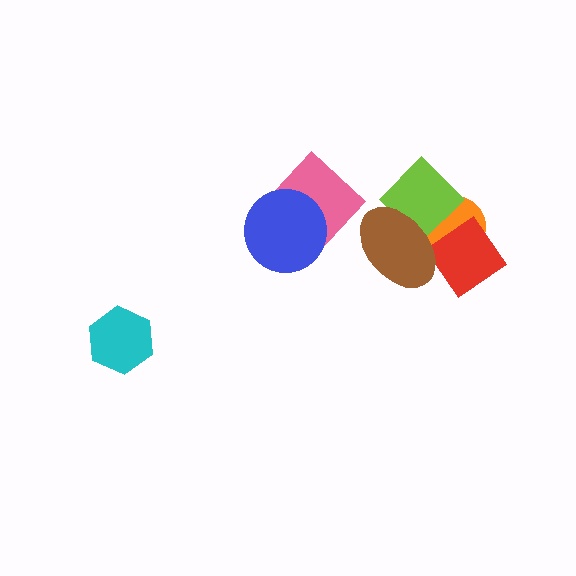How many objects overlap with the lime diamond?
2 objects overlap with the lime diamond.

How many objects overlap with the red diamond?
1 object overlaps with the red diamond.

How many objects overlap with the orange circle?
3 objects overlap with the orange circle.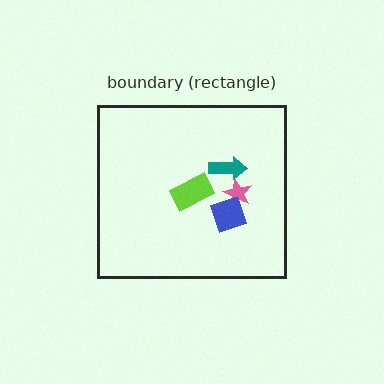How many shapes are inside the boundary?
4 inside, 0 outside.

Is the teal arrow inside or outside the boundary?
Inside.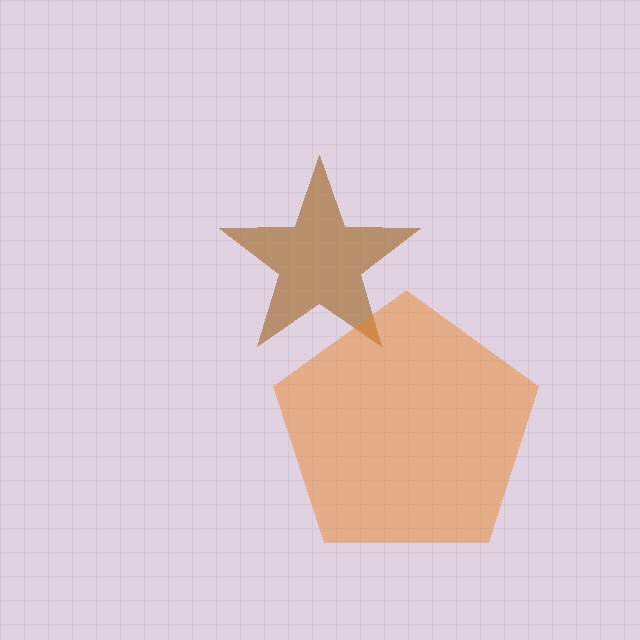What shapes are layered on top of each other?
The layered shapes are: a brown star, an orange pentagon.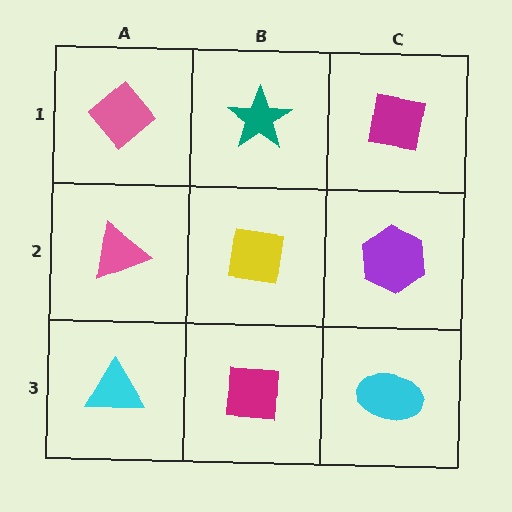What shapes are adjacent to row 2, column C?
A magenta square (row 1, column C), a cyan ellipse (row 3, column C), a yellow square (row 2, column B).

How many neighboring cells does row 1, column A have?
2.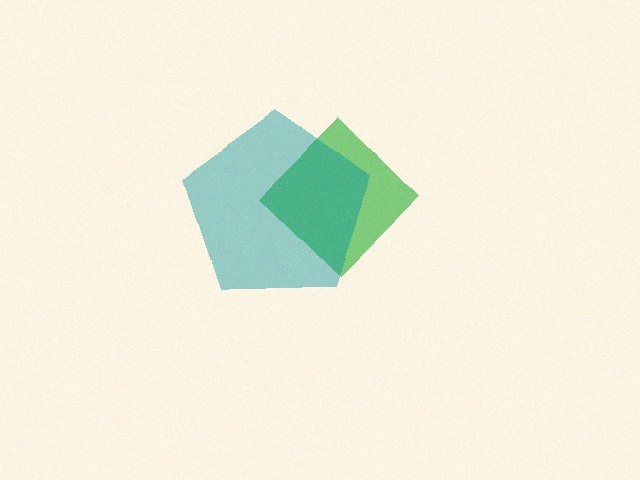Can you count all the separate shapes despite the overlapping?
Yes, there are 2 separate shapes.